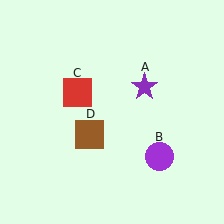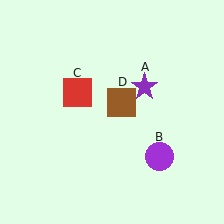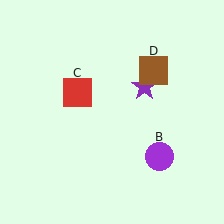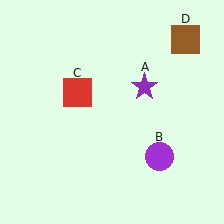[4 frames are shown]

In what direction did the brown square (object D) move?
The brown square (object D) moved up and to the right.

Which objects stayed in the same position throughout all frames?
Purple star (object A) and purple circle (object B) and red square (object C) remained stationary.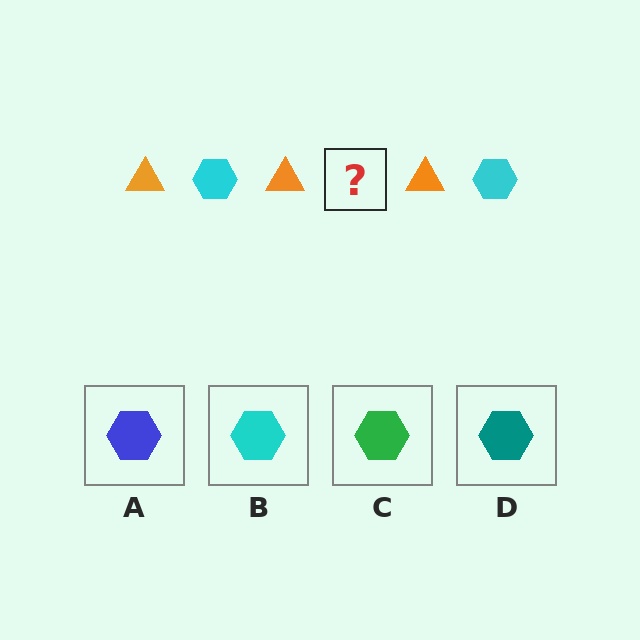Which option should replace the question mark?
Option B.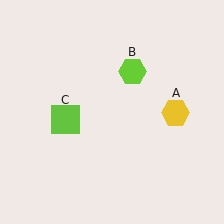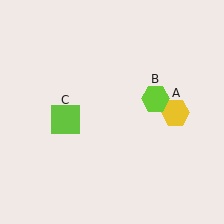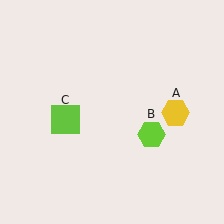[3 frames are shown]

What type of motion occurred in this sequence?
The lime hexagon (object B) rotated clockwise around the center of the scene.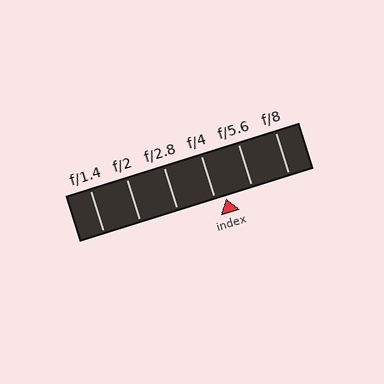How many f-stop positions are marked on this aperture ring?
There are 6 f-stop positions marked.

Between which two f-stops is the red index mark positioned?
The index mark is between f/4 and f/5.6.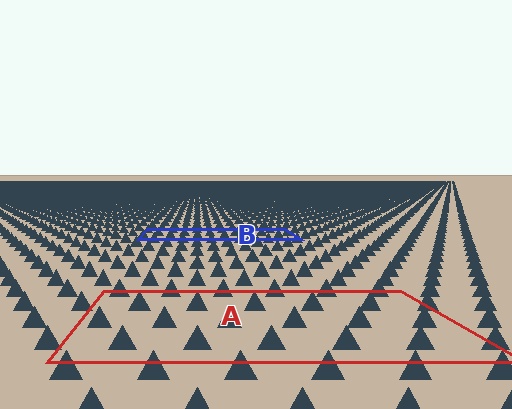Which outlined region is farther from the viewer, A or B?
Region B is farther from the viewer — the texture elements inside it appear smaller and more densely packed.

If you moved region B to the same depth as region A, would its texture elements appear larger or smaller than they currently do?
They would appear larger. At a closer depth, the same texture elements are projected at a bigger on-screen size.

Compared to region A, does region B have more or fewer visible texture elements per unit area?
Region B has more texture elements per unit area — they are packed more densely because it is farther away.